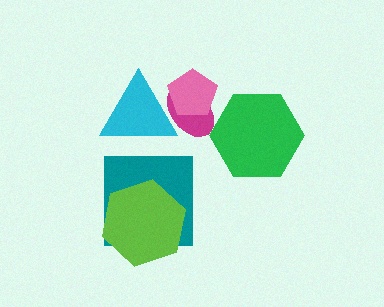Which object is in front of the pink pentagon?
The cyan triangle is in front of the pink pentagon.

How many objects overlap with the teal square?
1 object overlaps with the teal square.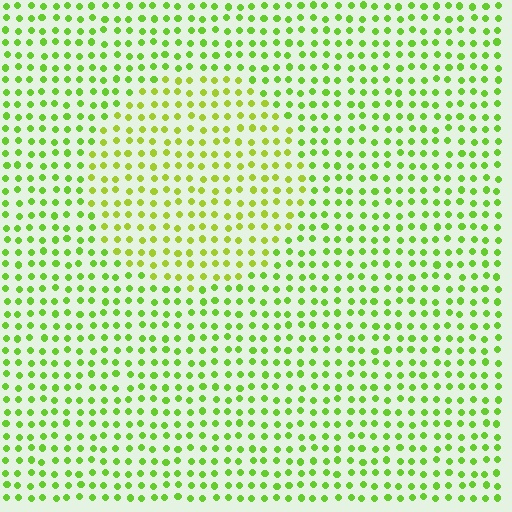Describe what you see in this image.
The image is filled with small lime elements in a uniform arrangement. A circle-shaped region is visible where the elements are tinted to a slightly different hue, forming a subtle color boundary.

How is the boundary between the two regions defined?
The boundary is defined purely by a slight shift in hue (about 23 degrees). Spacing, size, and orientation are identical on both sides.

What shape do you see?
I see a circle.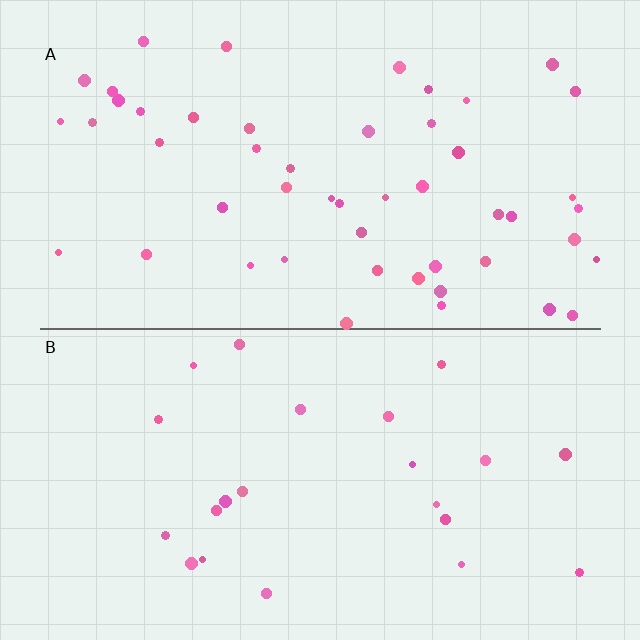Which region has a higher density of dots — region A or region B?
A (the top).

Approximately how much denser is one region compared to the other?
Approximately 2.2× — region A over region B.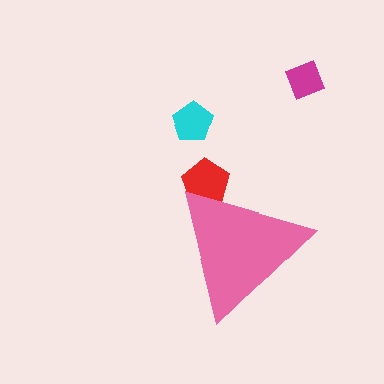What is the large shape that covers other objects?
A pink triangle.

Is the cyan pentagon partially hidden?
No, the cyan pentagon is fully visible.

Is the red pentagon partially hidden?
Yes, the red pentagon is partially hidden behind the pink triangle.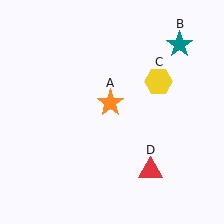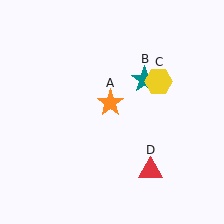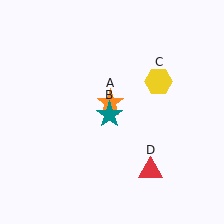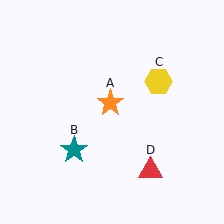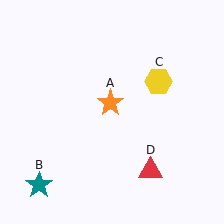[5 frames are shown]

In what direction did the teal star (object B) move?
The teal star (object B) moved down and to the left.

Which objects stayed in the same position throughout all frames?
Orange star (object A) and yellow hexagon (object C) and red triangle (object D) remained stationary.